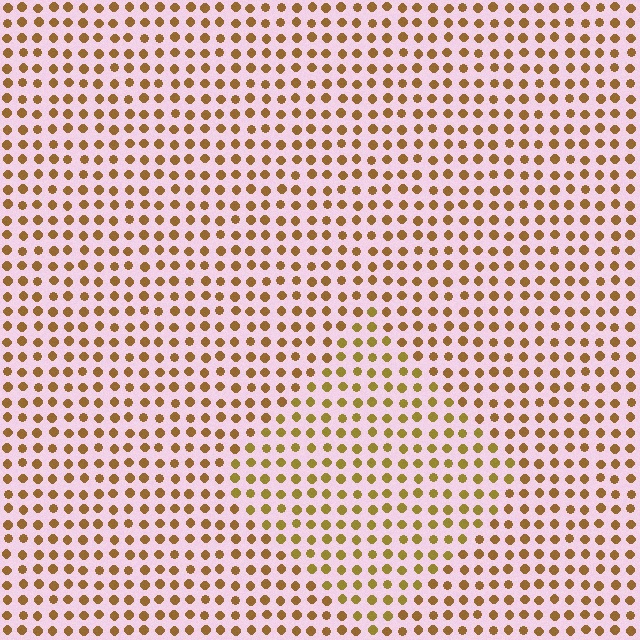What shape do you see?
I see a diamond.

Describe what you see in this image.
The image is filled with small brown elements in a uniform arrangement. A diamond-shaped region is visible where the elements are tinted to a slightly different hue, forming a subtle color boundary.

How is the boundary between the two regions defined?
The boundary is defined purely by a slight shift in hue (about 19 degrees). Spacing, size, and orientation are identical on both sides.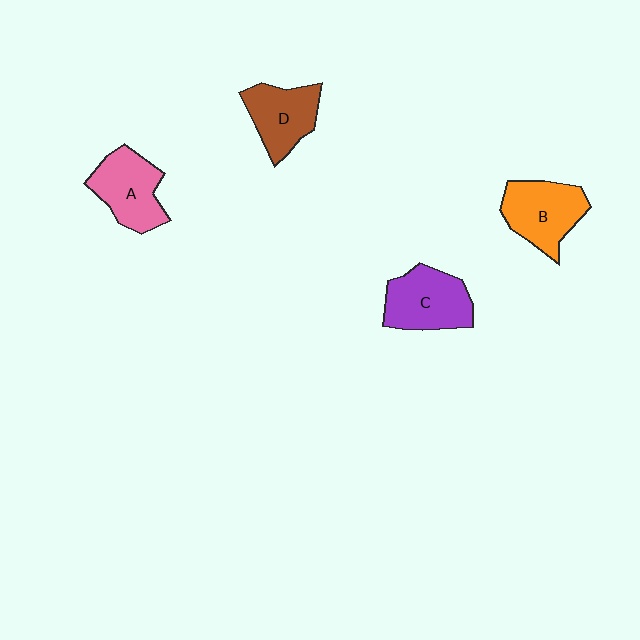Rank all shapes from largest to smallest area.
From largest to smallest: C (purple), B (orange), A (pink), D (brown).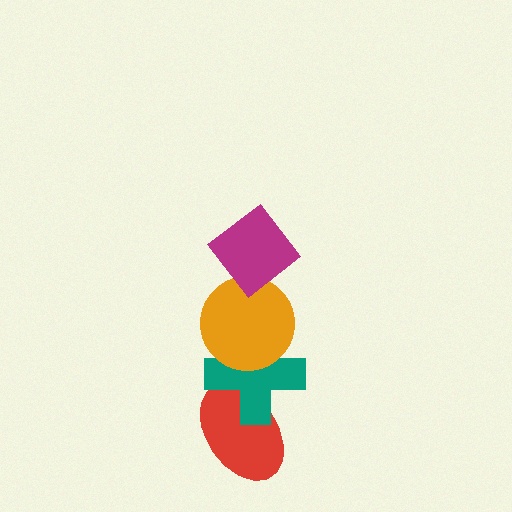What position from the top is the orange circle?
The orange circle is 2nd from the top.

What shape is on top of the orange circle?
The magenta diamond is on top of the orange circle.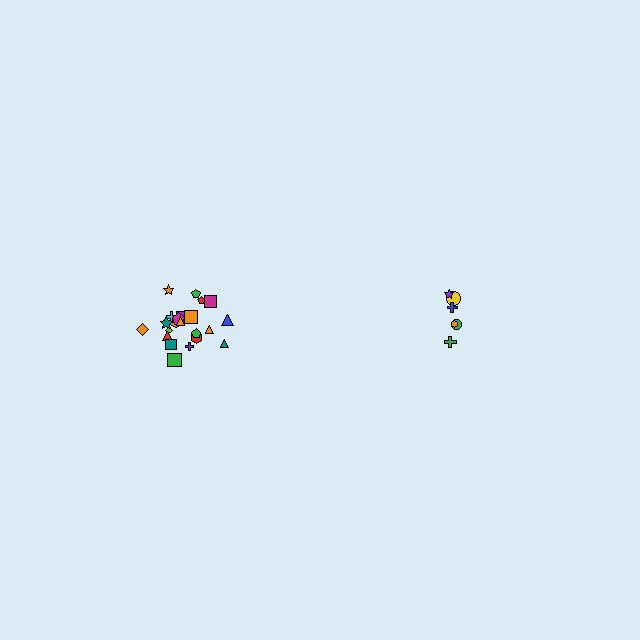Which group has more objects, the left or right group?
The left group.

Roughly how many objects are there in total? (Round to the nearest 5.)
Roughly 30 objects in total.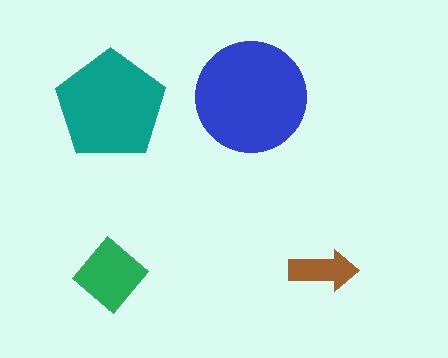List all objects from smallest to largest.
The brown arrow, the green diamond, the teal pentagon, the blue circle.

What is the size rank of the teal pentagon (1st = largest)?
2nd.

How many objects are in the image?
There are 4 objects in the image.